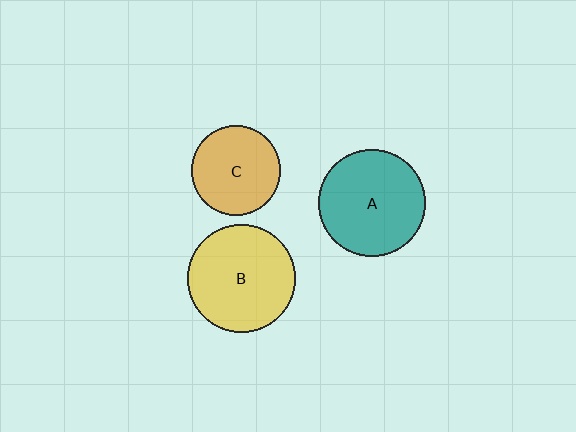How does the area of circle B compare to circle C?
Approximately 1.4 times.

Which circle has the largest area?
Circle B (yellow).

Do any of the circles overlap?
No, none of the circles overlap.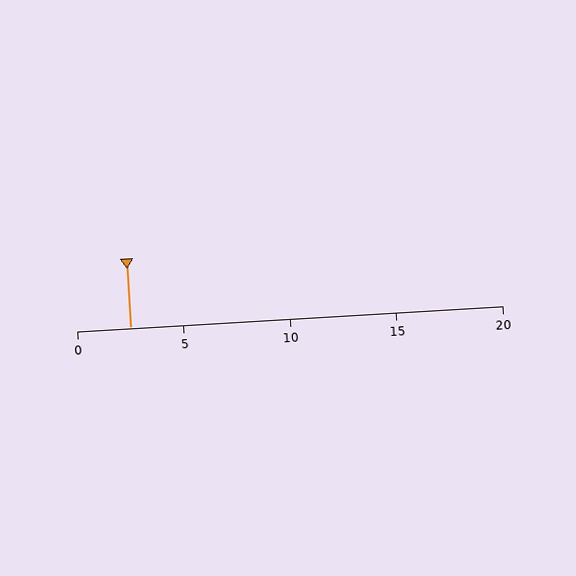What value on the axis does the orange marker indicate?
The marker indicates approximately 2.5.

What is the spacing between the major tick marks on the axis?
The major ticks are spaced 5 apart.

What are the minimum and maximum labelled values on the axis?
The axis runs from 0 to 20.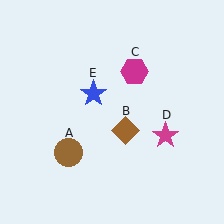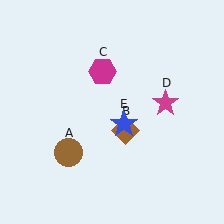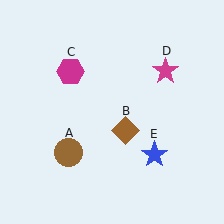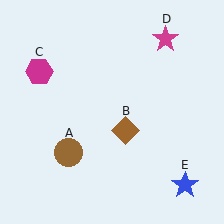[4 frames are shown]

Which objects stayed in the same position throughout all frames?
Brown circle (object A) and brown diamond (object B) remained stationary.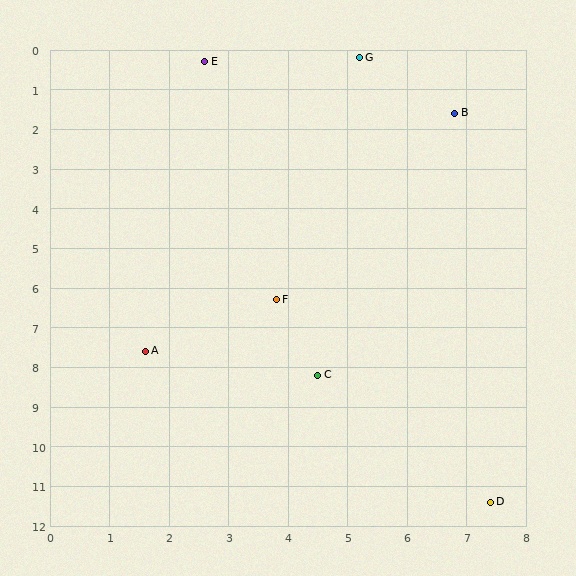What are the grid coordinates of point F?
Point F is at approximately (3.8, 6.3).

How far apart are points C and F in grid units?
Points C and F are about 2.0 grid units apart.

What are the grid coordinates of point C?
Point C is at approximately (4.5, 8.2).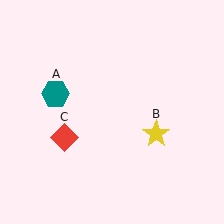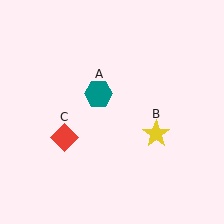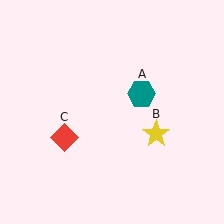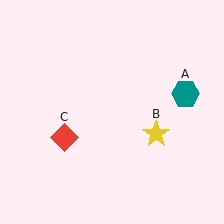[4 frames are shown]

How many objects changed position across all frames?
1 object changed position: teal hexagon (object A).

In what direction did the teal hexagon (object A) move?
The teal hexagon (object A) moved right.